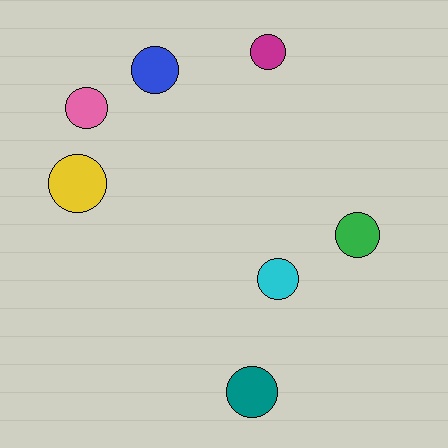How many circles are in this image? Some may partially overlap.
There are 7 circles.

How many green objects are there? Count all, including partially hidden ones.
There is 1 green object.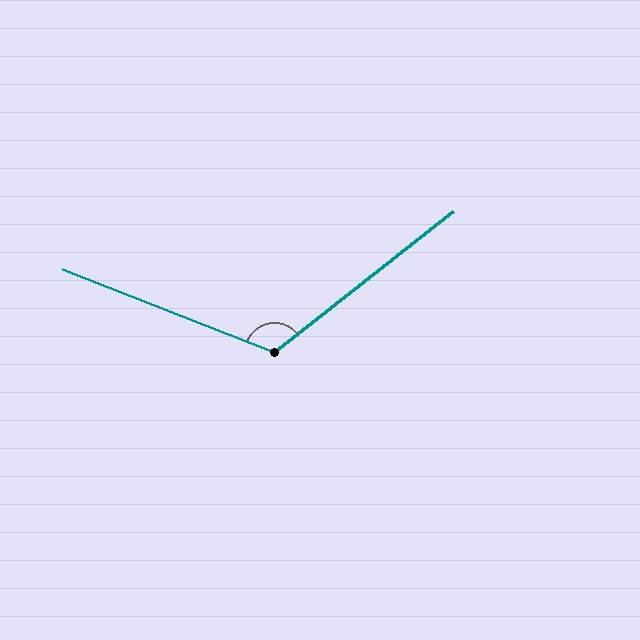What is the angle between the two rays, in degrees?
Approximately 120 degrees.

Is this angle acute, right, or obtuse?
It is obtuse.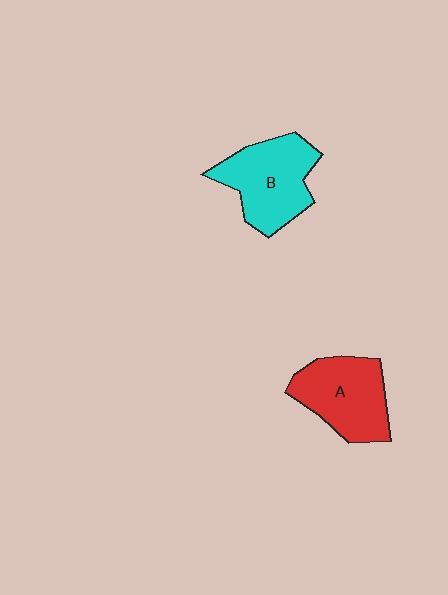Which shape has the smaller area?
Shape A (red).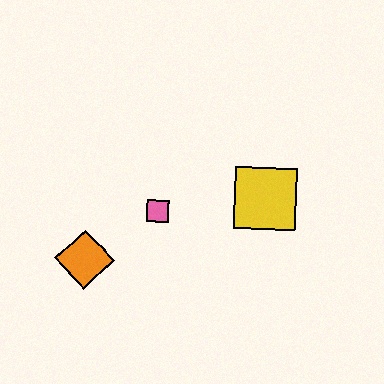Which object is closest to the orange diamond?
The pink square is closest to the orange diamond.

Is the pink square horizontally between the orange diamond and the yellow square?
Yes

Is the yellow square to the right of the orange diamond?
Yes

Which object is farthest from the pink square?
The yellow square is farthest from the pink square.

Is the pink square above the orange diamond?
Yes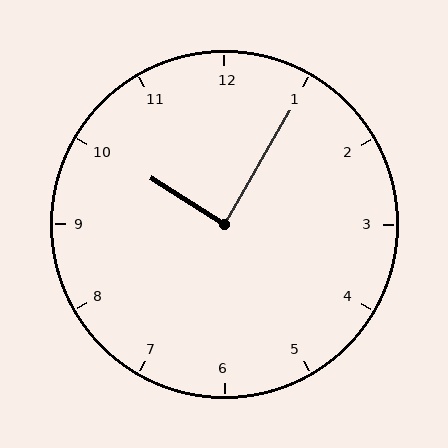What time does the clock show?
10:05.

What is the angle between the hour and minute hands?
Approximately 88 degrees.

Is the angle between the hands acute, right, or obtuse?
It is right.